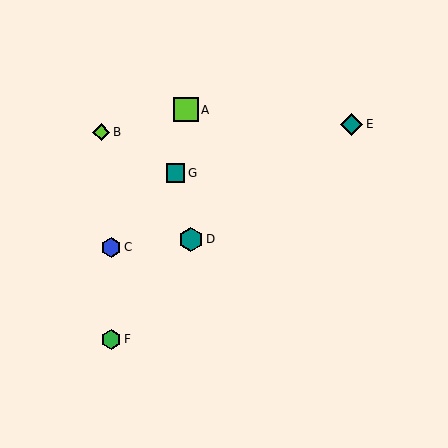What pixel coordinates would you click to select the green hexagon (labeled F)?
Click at (111, 339) to select the green hexagon F.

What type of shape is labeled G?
Shape G is a teal square.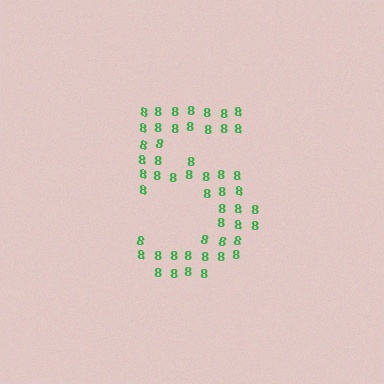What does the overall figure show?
The overall figure shows the digit 5.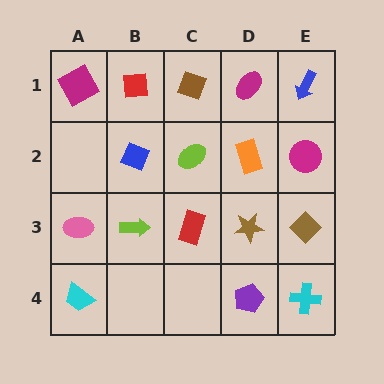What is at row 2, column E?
A magenta circle.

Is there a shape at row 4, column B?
No, that cell is empty.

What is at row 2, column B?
A blue diamond.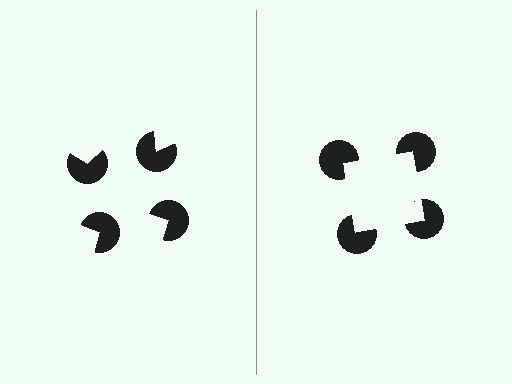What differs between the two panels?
The pac-man discs are positioned identically on both sides; only the wedge orientations differ. On the right they align to a square; on the left they are misaligned.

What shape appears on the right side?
An illusory square.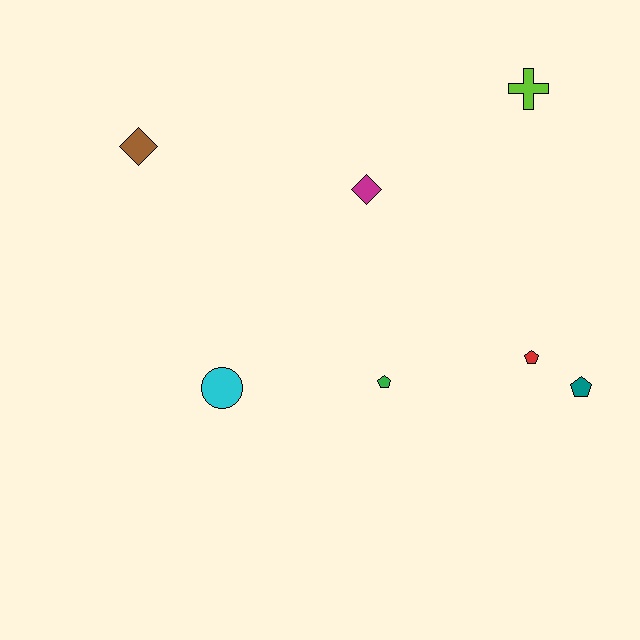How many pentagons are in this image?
There are 3 pentagons.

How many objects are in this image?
There are 7 objects.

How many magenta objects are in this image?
There is 1 magenta object.